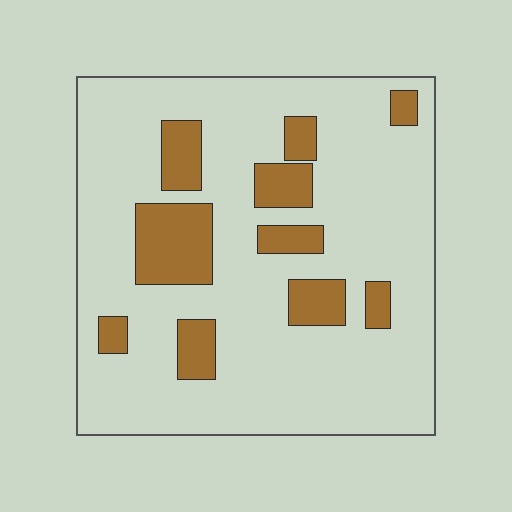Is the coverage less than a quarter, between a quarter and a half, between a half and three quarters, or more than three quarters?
Less than a quarter.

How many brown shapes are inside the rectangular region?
10.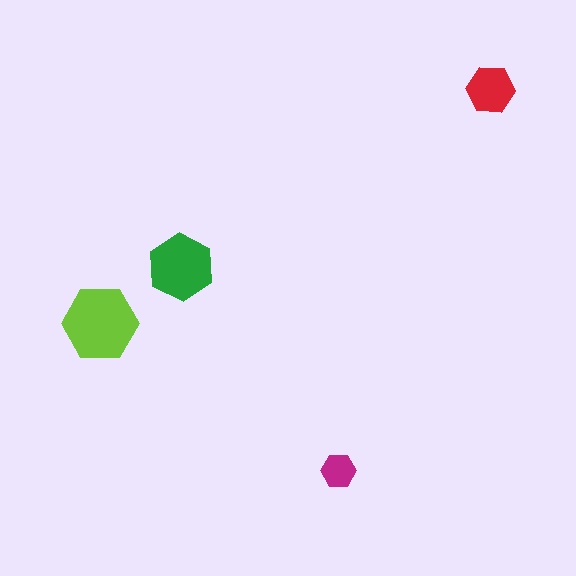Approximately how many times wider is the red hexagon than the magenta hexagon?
About 1.5 times wider.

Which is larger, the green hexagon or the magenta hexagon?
The green one.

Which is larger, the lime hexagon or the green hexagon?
The lime one.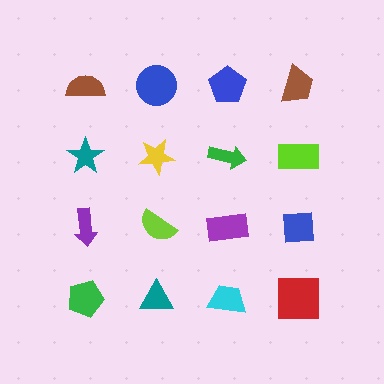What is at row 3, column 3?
A purple rectangle.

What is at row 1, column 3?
A blue pentagon.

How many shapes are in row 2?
4 shapes.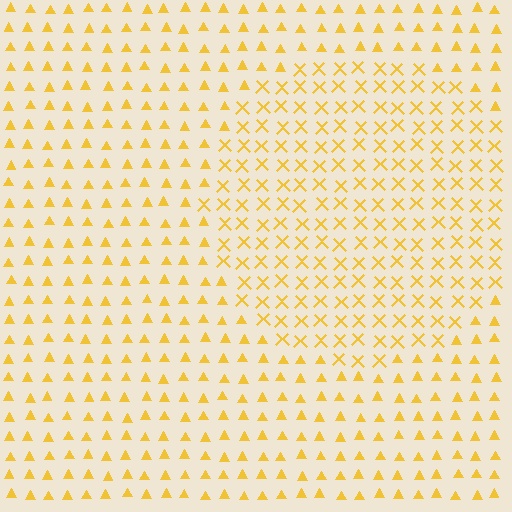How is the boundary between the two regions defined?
The boundary is defined by a change in element shape: X marks inside vs. triangles outside. All elements share the same color and spacing.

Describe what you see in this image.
The image is filled with small yellow elements arranged in a uniform grid. A circle-shaped region contains X marks, while the surrounding area contains triangles. The boundary is defined purely by the change in element shape.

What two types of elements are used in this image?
The image uses X marks inside the circle region and triangles outside it.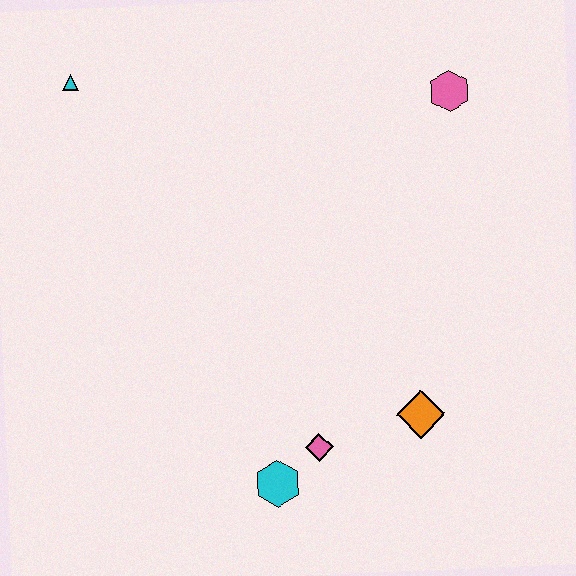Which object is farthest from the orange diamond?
The cyan triangle is farthest from the orange diamond.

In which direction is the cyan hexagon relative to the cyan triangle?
The cyan hexagon is below the cyan triangle.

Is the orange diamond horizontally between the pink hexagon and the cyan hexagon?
Yes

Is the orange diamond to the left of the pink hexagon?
Yes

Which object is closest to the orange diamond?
The pink diamond is closest to the orange diamond.